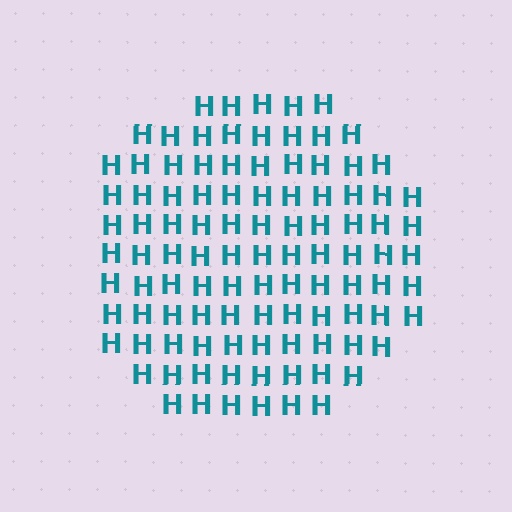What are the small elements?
The small elements are letter H's.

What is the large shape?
The large shape is a circle.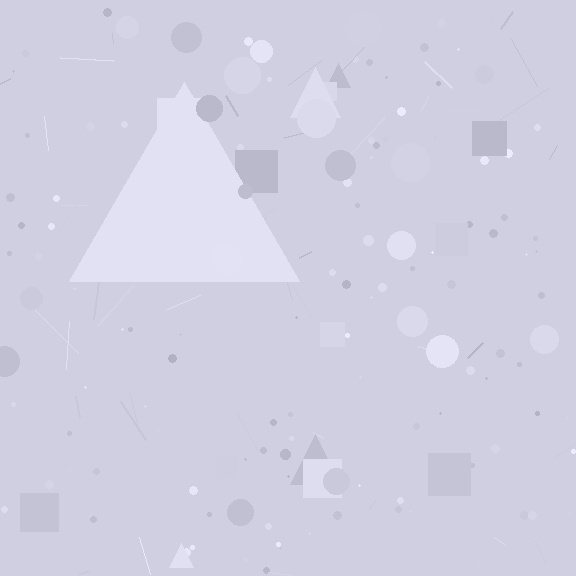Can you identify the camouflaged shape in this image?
The camouflaged shape is a triangle.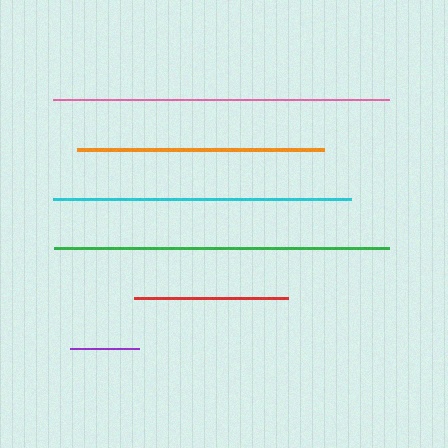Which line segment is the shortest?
The purple line is the shortest at approximately 68 pixels.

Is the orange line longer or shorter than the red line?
The orange line is longer than the red line.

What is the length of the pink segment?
The pink segment is approximately 336 pixels long.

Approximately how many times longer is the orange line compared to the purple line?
The orange line is approximately 3.6 times the length of the purple line.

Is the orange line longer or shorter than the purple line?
The orange line is longer than the purple line.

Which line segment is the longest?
The pink line is the longest at approximately 336 pixels.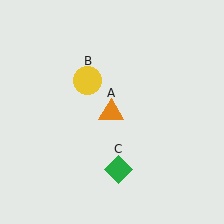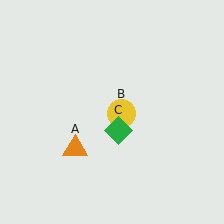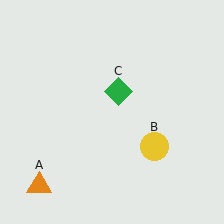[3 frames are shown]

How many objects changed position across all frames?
3 objects changed position: orange triangle (object A), yellow circle (object B), green diamond (object C).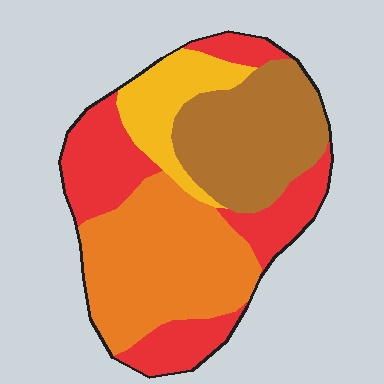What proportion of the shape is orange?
Orange covers 32% of the shape.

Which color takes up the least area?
Yellow, at roughly 10%.